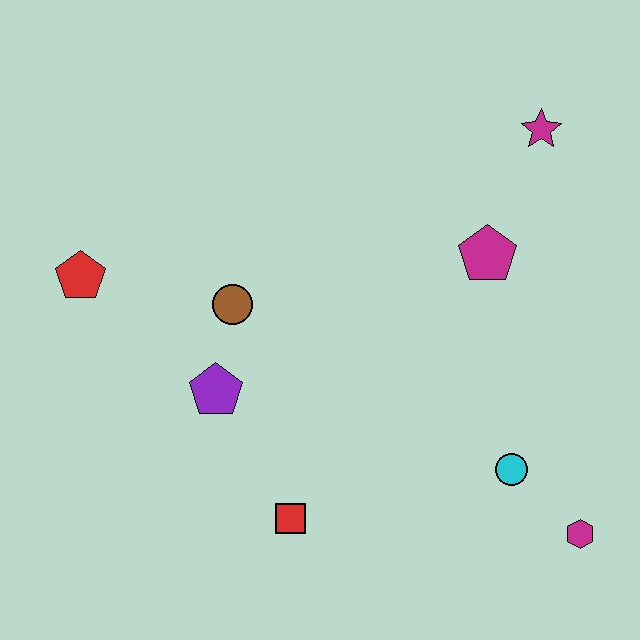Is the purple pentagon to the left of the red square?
Yes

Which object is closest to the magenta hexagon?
The cyan circle is closest to the magenta hexagon.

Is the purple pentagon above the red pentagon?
No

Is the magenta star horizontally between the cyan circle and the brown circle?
No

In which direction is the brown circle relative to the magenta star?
The brown circle is to the left of the magenta star.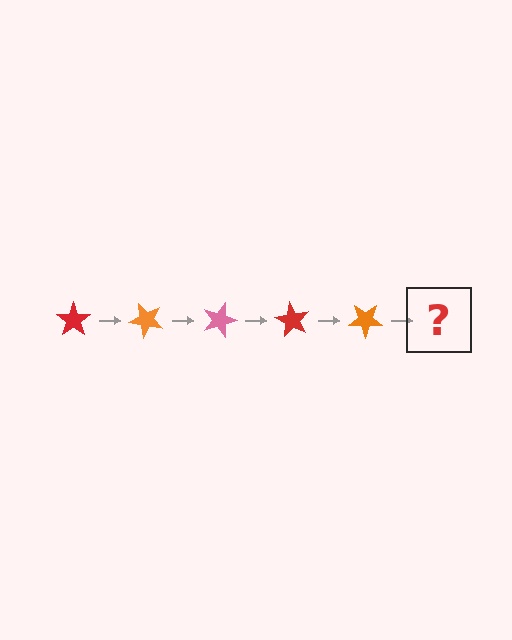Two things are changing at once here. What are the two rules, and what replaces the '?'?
The two rules are that it rotates 45 degrees each step and the color cycles through red, orange, and pink. The '?' should be a pink star, rotated 225 degrees from the start.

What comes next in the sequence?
The next element should be a pink star, rotated 225 degrees from the start.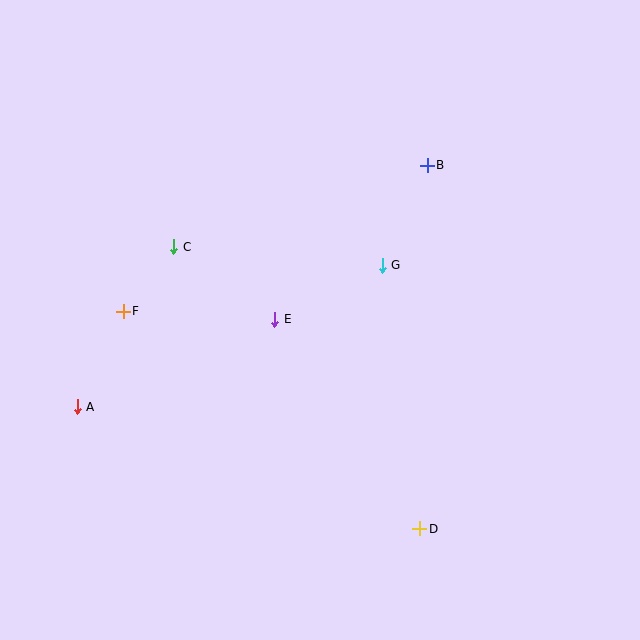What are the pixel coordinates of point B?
Point B is at (427, 165).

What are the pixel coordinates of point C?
Point C is at (174, 247).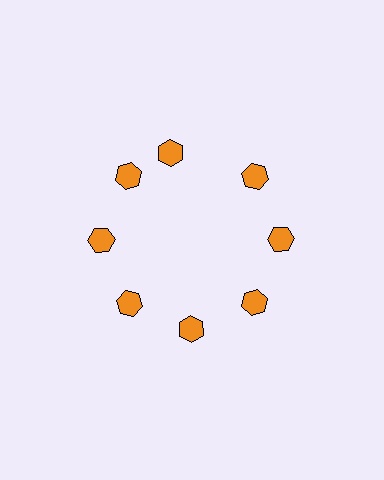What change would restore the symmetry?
The symmetry would be restored by rotating it back into even spacing with its neighbors so that all 8 hexagons sit at equal angles and equal distance from the center.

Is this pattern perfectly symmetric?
No. The 8 orange hexagons are arranged in a ring, but one element near the 12 o'clock position is rotated out of alignment along the ring, breaking the 8-fold rotational symmetry.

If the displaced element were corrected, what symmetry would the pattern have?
It would have 8-fold rotational symmetry — the pattern would map onto itself every 45 degrees.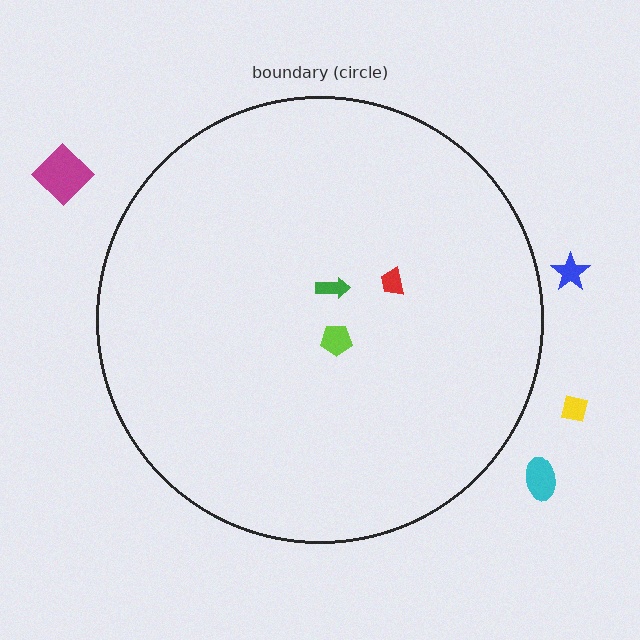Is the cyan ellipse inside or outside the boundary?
Outside.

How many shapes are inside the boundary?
3 inside, 4 outside.